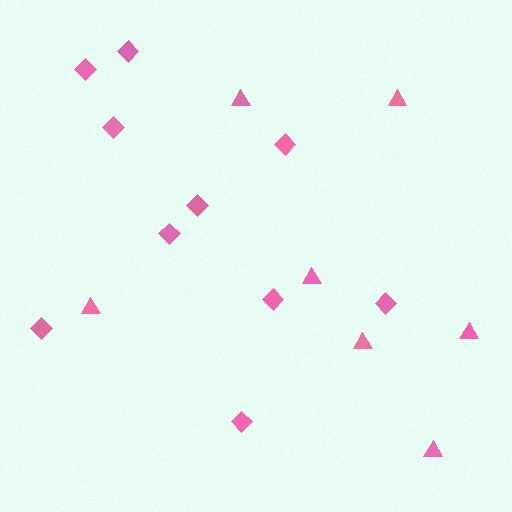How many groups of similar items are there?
There are 2 groups: one group of triangles (7) and one group of diamonds (10).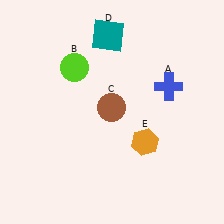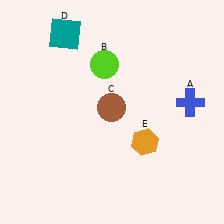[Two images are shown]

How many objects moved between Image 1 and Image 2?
3 objects moved between the two images.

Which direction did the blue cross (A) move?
The blue cross (A) moved right.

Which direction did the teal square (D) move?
The teal square (D) moved left.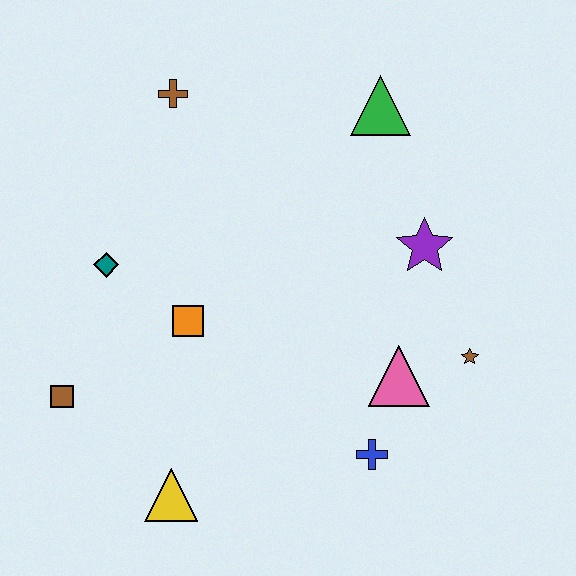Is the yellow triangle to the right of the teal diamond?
Yes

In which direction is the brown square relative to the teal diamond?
The brown square is below the teal diamond.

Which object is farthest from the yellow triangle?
The green triangle is farthest from the yellow triangle.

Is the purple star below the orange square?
No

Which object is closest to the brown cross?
The teal diamond is closest to the brown cross.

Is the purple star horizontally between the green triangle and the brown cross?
No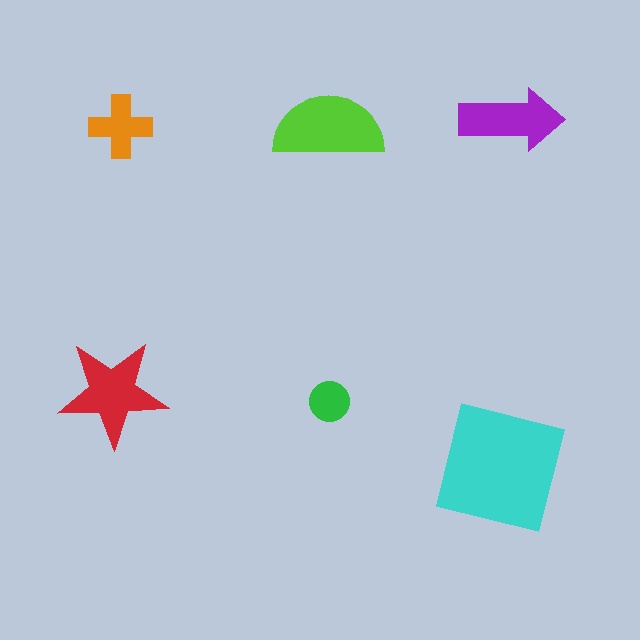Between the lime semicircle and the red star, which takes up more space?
The lime semicircle.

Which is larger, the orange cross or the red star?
The red star.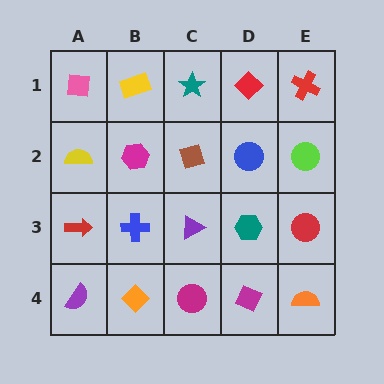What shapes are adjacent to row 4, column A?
A red arrow (row 3, column A), an orange diamond (row 4, column B).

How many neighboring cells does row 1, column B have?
3.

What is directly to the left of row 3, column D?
A purple triangle.